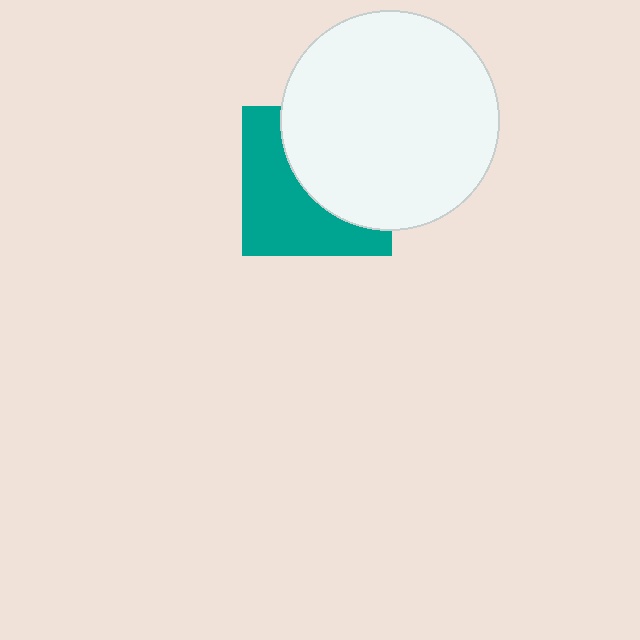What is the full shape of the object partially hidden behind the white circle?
The partially hidden object is a teal square.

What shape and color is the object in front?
The object in front is a white circle.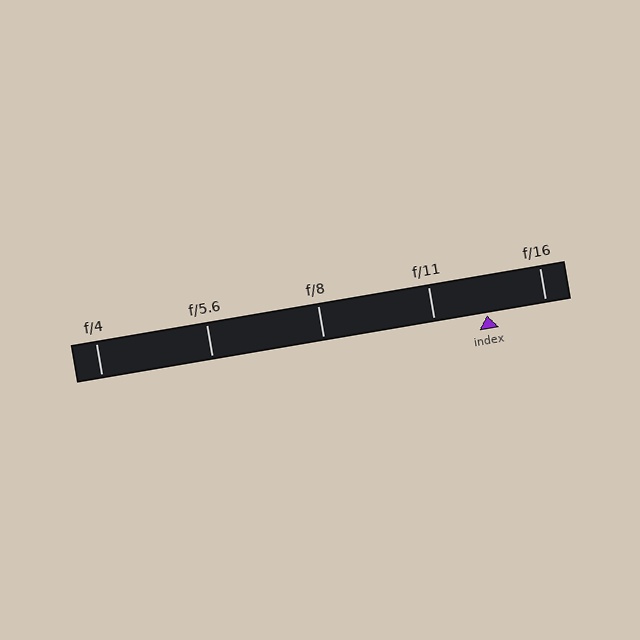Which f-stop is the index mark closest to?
The index mark is closest to f/11.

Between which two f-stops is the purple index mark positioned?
The index mark is between f/11 and f/16.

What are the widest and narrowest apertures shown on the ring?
The widest aperture shown is f/4 and the narrowest is f/16.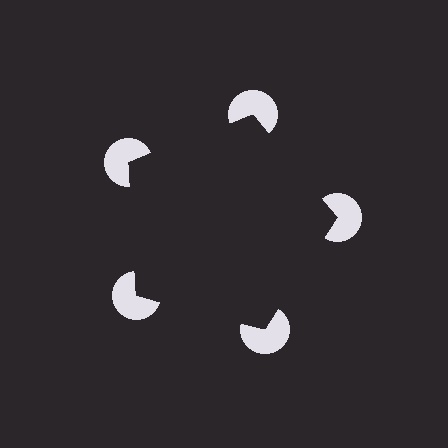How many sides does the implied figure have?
5 sides.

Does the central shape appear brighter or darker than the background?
It typically appears slightly darker than the background, even though no actual brightness change is drawn.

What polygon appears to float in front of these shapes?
An illusory pentagon — its edges are inferred from the aligned wedge cuts in the pac-man discs, not physically drawn.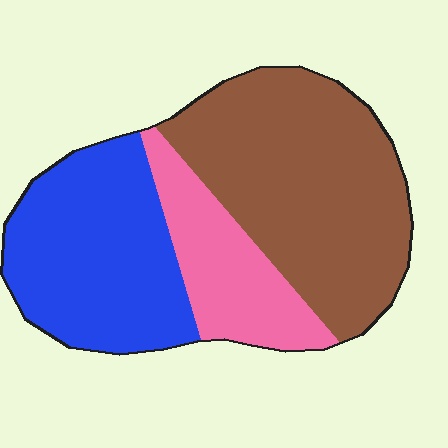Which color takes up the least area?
Pink, at roughly 20%.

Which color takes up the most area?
Brown, at roughly 45%.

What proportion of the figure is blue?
Blue covers 34% of the figure.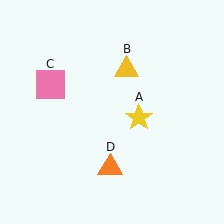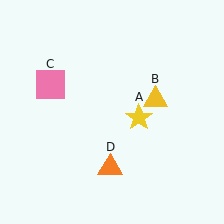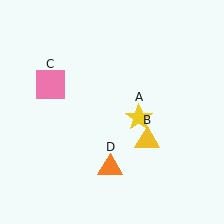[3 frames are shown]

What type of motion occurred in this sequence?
The yellow triangle (object B) rotated clockwise around the center of the scene.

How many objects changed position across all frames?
1 object changed position: yellow triangle (object B).